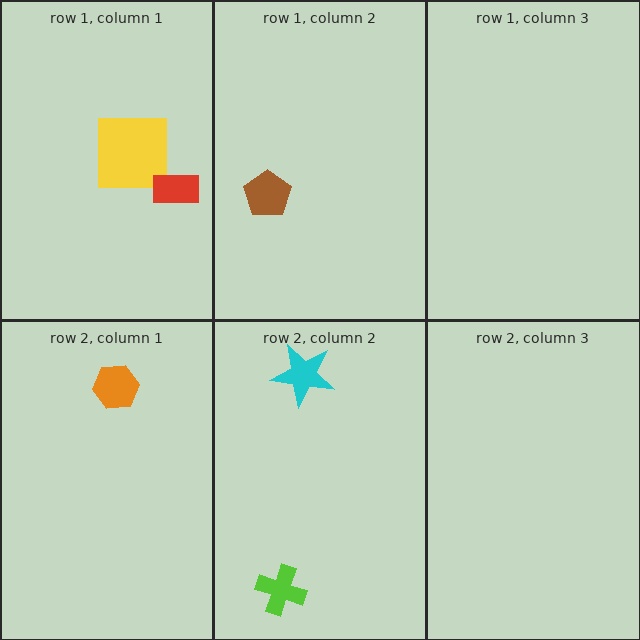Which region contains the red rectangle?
The row 1, column 1 region.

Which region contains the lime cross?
The row 2, column 2 region.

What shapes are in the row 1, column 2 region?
The brown pentagon.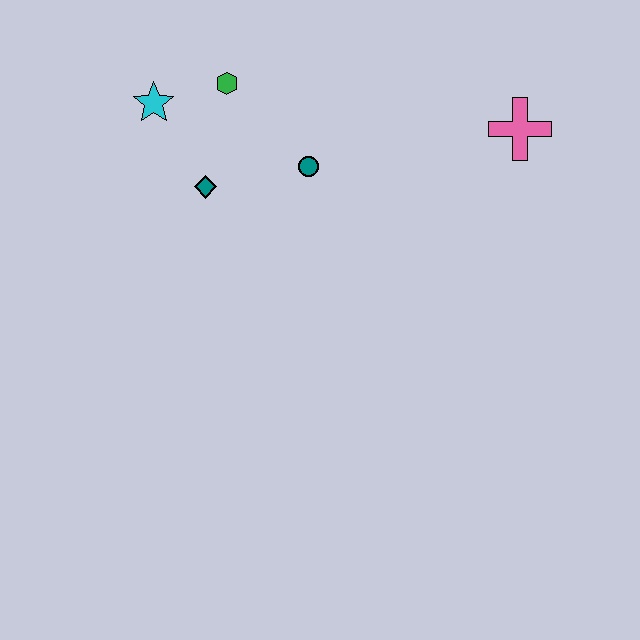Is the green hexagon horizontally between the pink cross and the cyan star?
Yes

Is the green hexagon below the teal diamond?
No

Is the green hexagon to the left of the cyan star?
No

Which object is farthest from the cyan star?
The pink cross is farthest from the cyan star.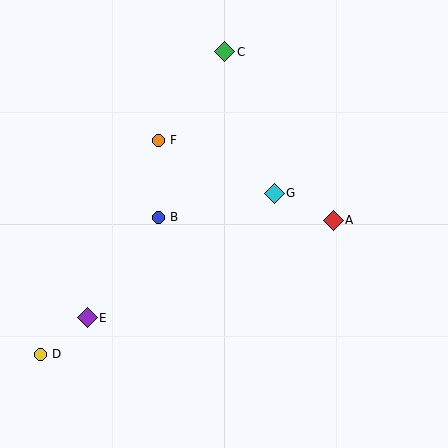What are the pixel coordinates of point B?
Point B is at (158, 217).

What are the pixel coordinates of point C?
Point C is at (225, 52).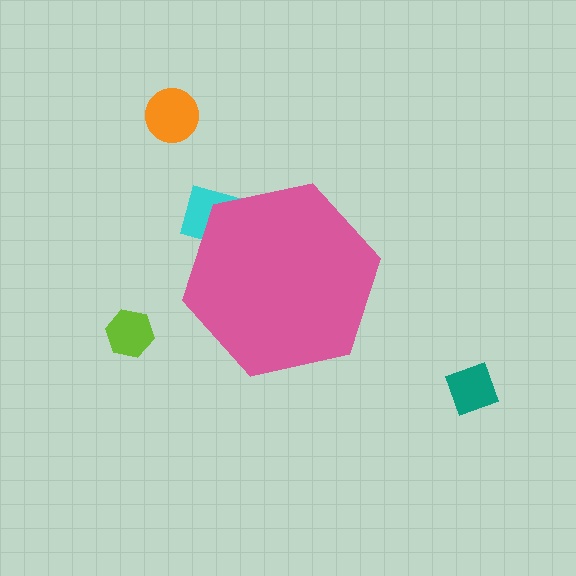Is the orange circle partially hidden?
No, the orange circle is fully visible.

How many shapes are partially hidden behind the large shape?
1 shape is partially hidden.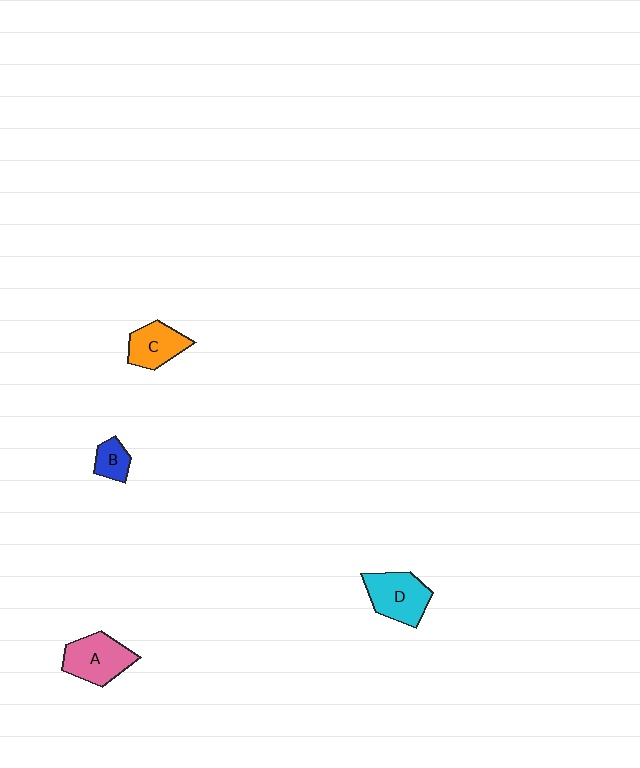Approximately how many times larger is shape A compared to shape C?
Approximately 1.3 times.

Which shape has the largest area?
Shape A (pink).